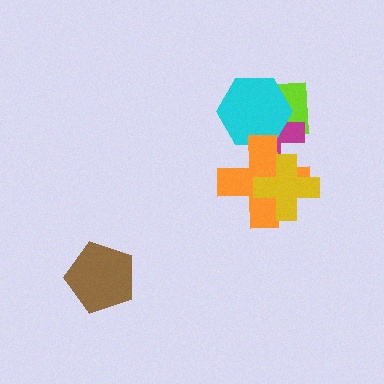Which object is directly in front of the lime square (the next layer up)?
The magenta cross is directly in front of the lime square.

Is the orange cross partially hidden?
Yes, it is partially covered by another shape.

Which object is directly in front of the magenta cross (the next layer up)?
The cyan hexagon is directly in front of the magenta cross.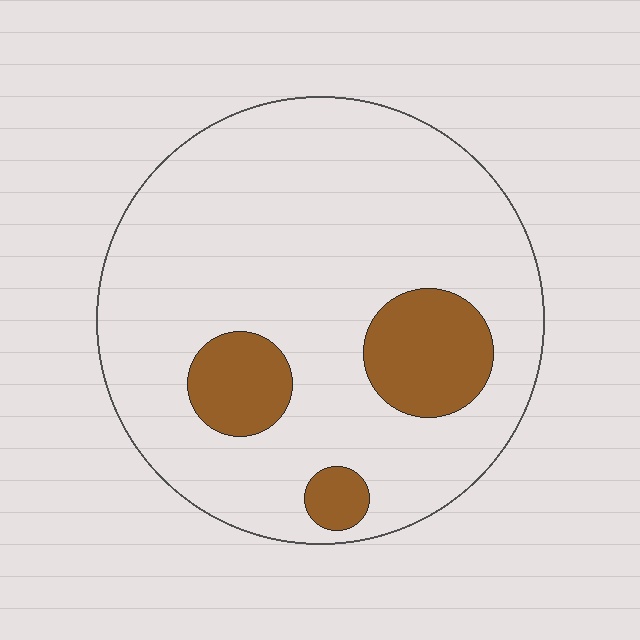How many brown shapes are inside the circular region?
3.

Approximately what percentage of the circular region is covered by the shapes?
Approximately 15%.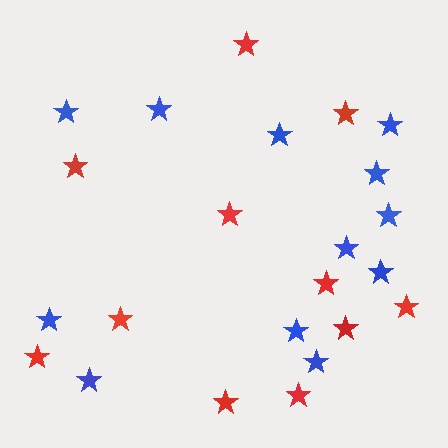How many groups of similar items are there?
There are 2 groups: one group of blue stars (12) and one group of red stars (11).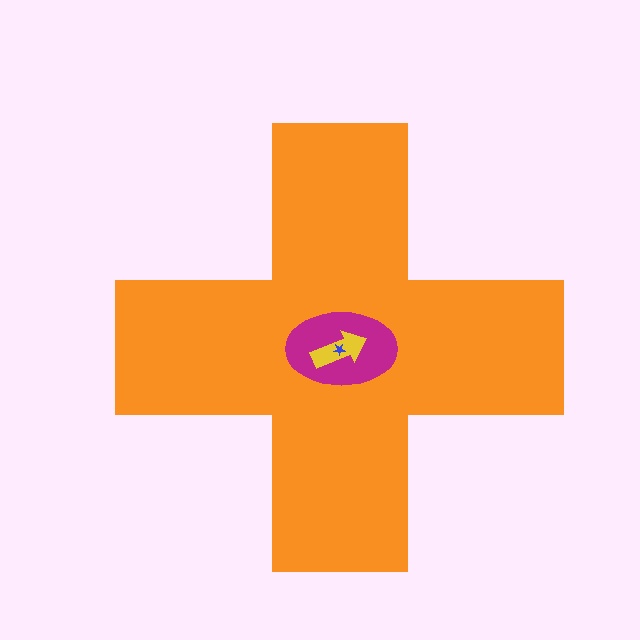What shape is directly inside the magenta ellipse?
The yellow arrow.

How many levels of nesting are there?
4.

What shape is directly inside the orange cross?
The magenta ellipse.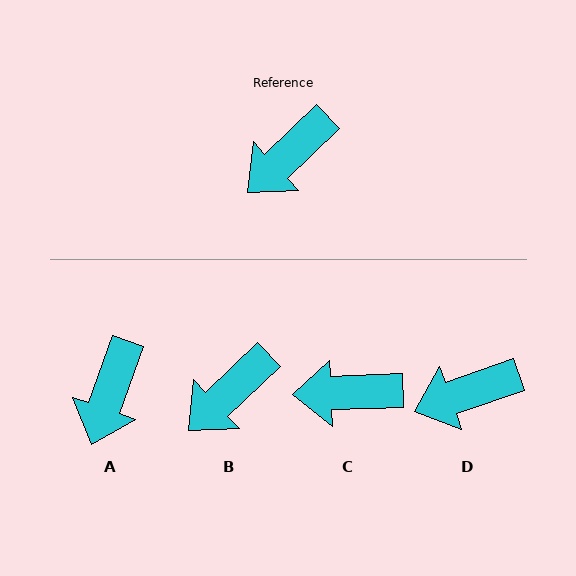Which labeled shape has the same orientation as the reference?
B.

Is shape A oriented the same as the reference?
No, it is off by about 27 degrees.